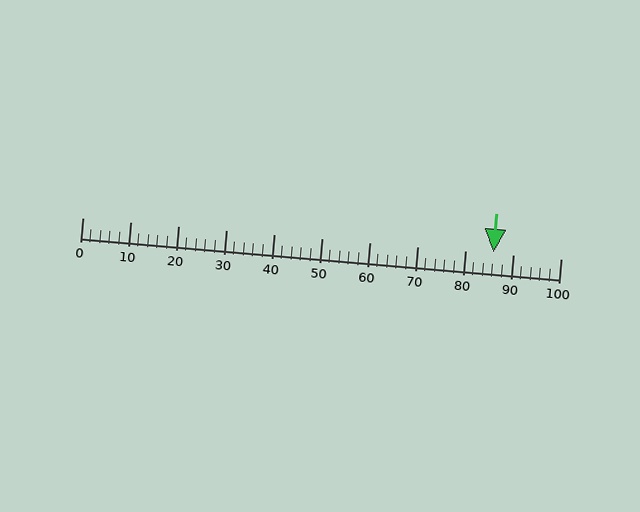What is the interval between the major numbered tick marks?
The major tick marks are spaced 10 units apart.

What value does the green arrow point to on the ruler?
The green arrow points to approximately 86.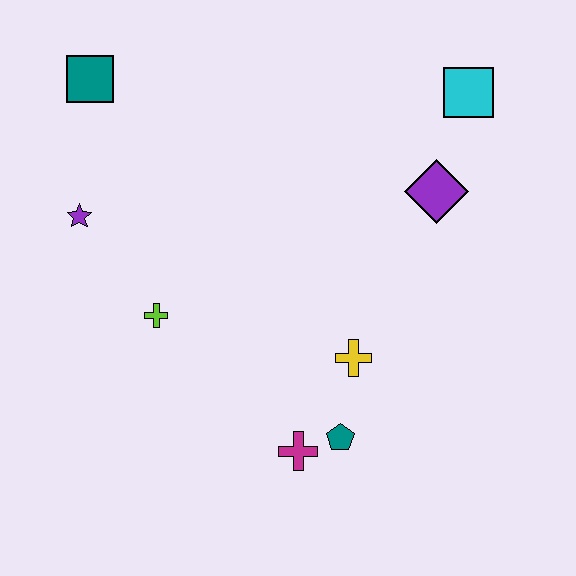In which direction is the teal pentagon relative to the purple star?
The teal pentagon is to the right of the purple star.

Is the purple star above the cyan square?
No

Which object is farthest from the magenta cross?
The teal square is farthest from the magenta cross.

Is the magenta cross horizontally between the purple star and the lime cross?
No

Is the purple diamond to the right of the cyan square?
No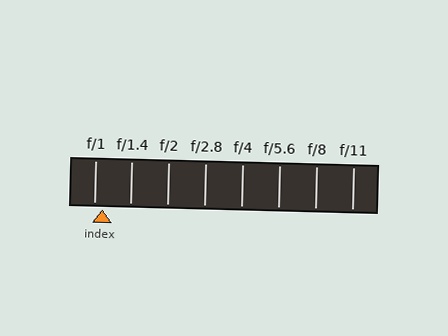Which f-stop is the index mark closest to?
The index mark is closest to f/1.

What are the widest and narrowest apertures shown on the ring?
The widest aperture shown is f/1 and the narrowest is f/11.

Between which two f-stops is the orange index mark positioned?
The index mark is between f/1 and f/1.4.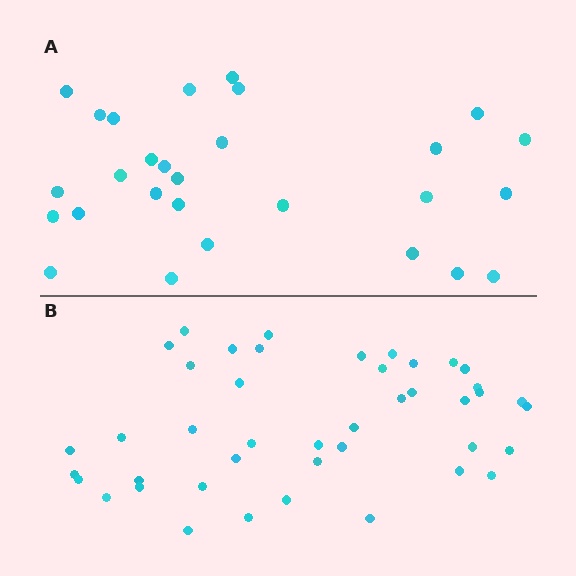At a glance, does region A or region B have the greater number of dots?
Region B (the bottom region) has more dots.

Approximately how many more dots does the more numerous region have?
Region B has approximately 15 more dots than region A.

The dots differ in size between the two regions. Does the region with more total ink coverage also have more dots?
No. Region A has more total ink coverage because its dots are larger, but region B actually contains more individual dots. Total area can be misleading — the number of items is what matters here.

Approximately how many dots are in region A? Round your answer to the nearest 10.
About 30 dots. (The exact count is 28, which rounds to 30.)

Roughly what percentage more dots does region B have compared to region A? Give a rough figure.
About 55% more.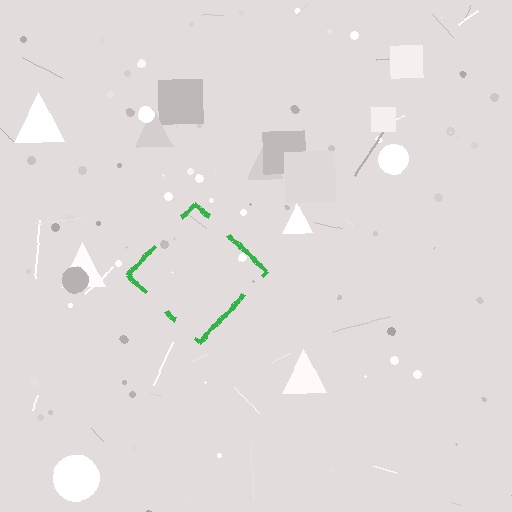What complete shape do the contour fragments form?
The contour fragments form a diamond.